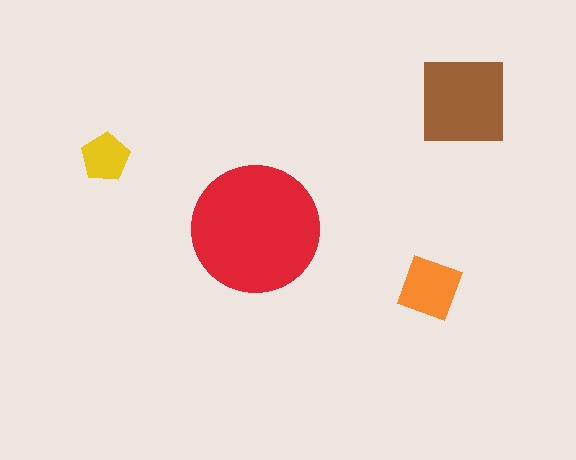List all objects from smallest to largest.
The yellow pentagon, the orange diamond, the brown square, the red circle.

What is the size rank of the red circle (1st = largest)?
1st.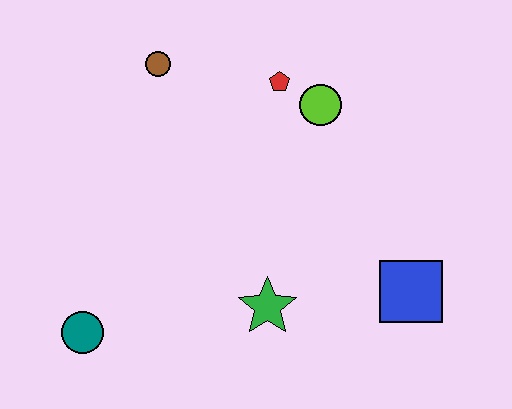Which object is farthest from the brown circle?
The blue square is farthest from the brown circle.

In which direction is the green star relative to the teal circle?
The green star is to the right of the teal circle.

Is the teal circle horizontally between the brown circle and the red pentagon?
No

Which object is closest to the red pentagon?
The lime circle is closest to the red pentagon.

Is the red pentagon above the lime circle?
Yes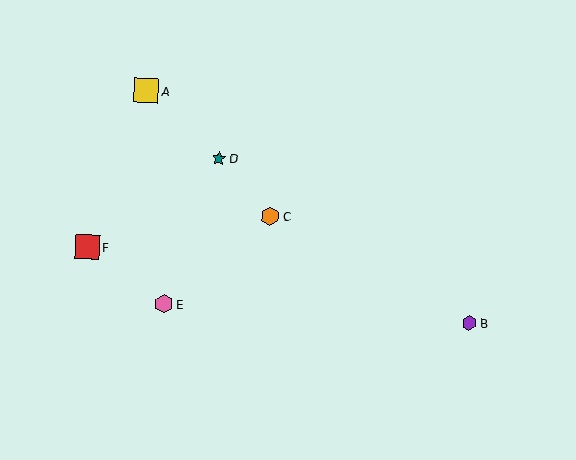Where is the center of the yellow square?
The center of the yellow square is at (146, 91).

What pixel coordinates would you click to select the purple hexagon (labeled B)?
Click at (469, 323) to select the purple hexagon B.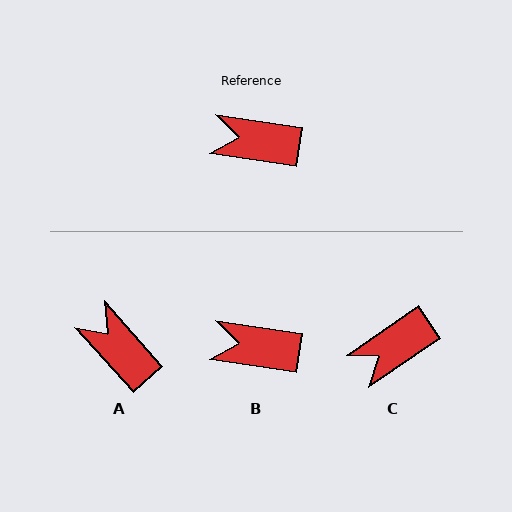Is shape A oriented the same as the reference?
No, it is off by about 39 degrees.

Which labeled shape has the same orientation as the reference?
B.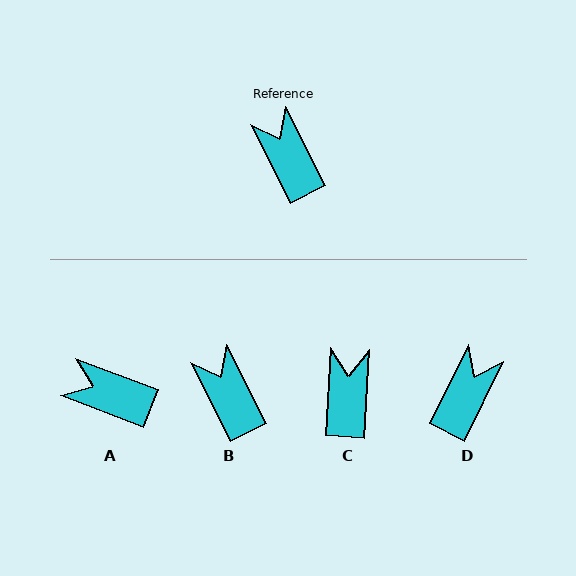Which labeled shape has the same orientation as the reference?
B.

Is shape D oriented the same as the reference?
No, it is off by about 53 degrees.